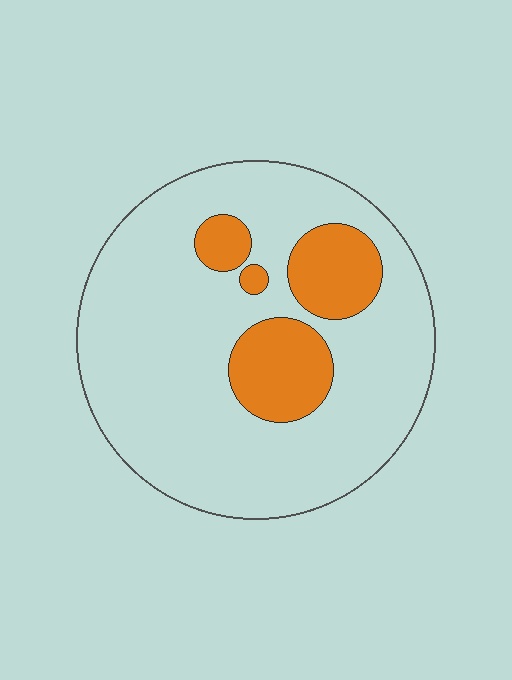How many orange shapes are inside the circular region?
4.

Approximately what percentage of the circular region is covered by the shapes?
Approximately 20%.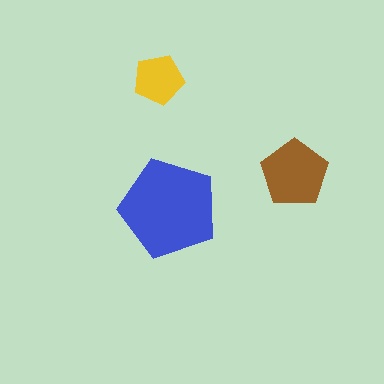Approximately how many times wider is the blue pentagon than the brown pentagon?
About 1.5 times wider.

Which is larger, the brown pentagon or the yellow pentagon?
The brown one.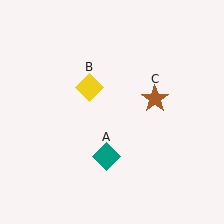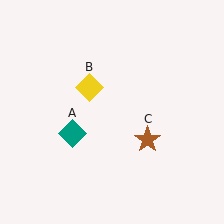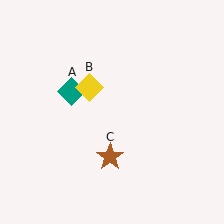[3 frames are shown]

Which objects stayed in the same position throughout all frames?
Yellow diamond (object B) remained stationary.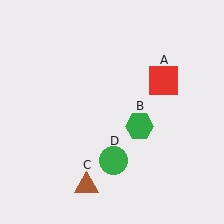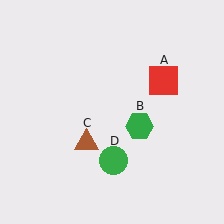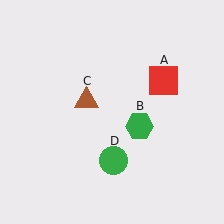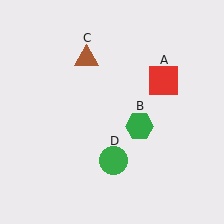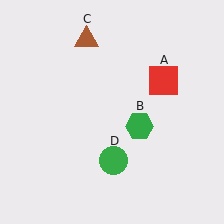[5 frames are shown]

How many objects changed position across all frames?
1 object changed position: brown triangle (object C).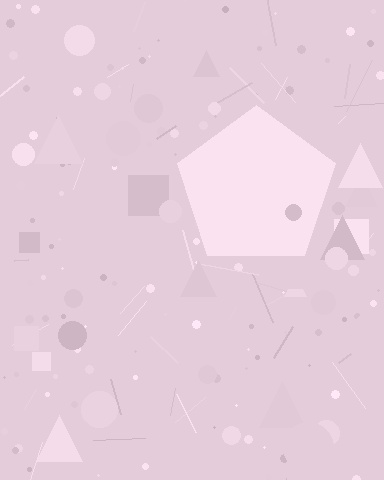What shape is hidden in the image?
A pentagon is hidden in the image.